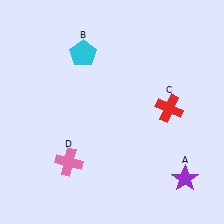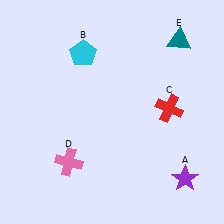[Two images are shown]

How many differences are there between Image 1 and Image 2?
There is 1 difference between the two images.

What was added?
A teal triangle (E) was added in Image 2.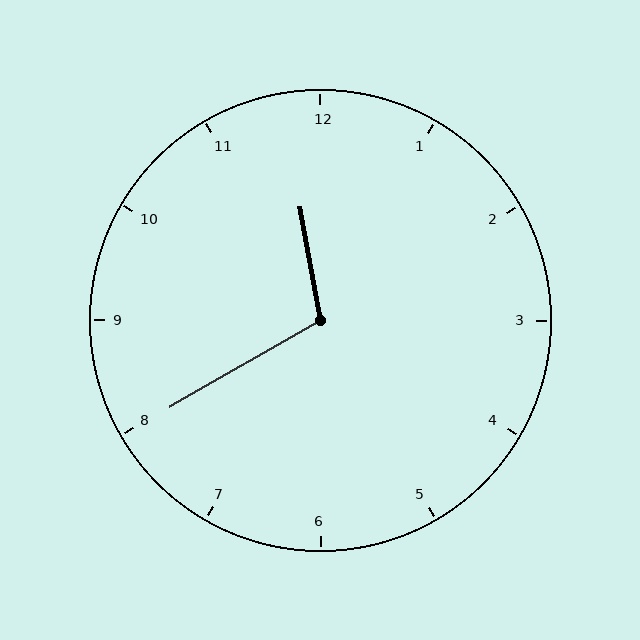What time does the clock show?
11:40.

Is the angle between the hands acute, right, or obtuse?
It is obtuse.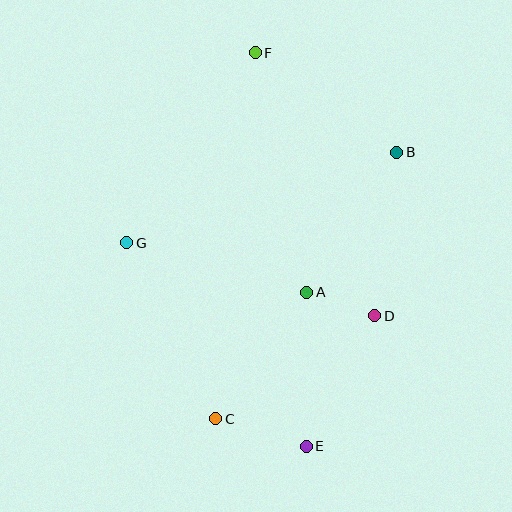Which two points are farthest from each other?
Points E and F are farthest from each other.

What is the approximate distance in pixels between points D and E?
The distance between D and E is approximately 148 pixels.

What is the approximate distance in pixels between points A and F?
The distance between A and F is approximately 245 pixels.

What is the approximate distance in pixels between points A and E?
The distance between A and E is approximately 154 pixels.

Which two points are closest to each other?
Points A and D are closest to each other.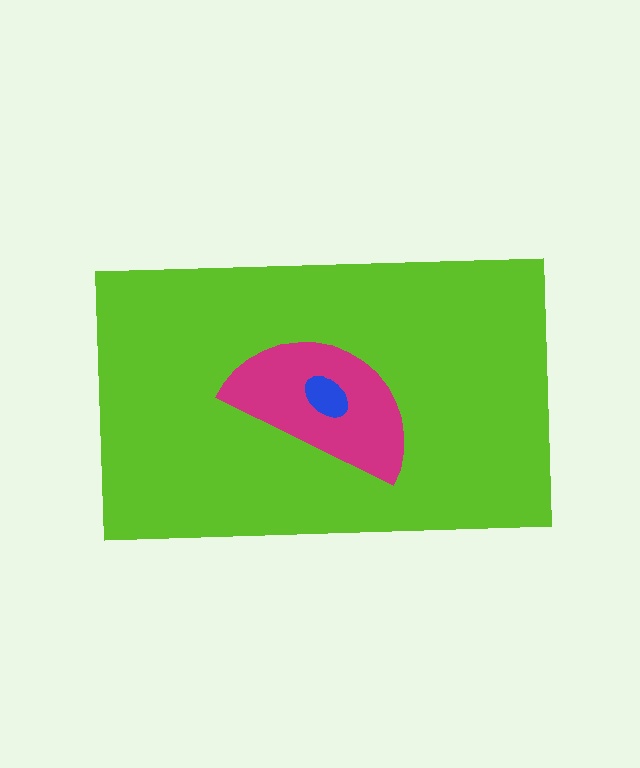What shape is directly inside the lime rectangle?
The magenta semicircle.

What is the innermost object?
The blue ellipse.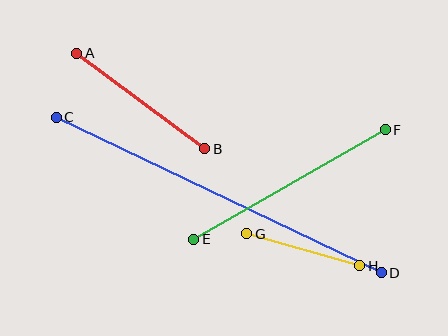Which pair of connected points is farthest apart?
Points C and D are farthest apart.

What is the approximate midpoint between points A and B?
The midpoint is at approximately (141, 101) pixels.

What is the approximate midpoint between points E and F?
The midpoint is at approximately (290, 185) pixels.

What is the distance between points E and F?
The distance is approximately 221 pixels.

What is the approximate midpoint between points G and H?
The midpoint is at approximately (303, 250) pixels.